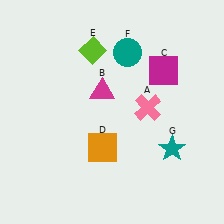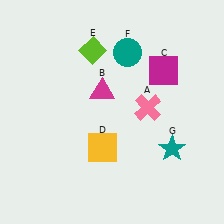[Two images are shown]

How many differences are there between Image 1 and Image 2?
There is 1 difference between the two images.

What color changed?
The square (D) changed from orange in Image 1 to yellow in Image 2.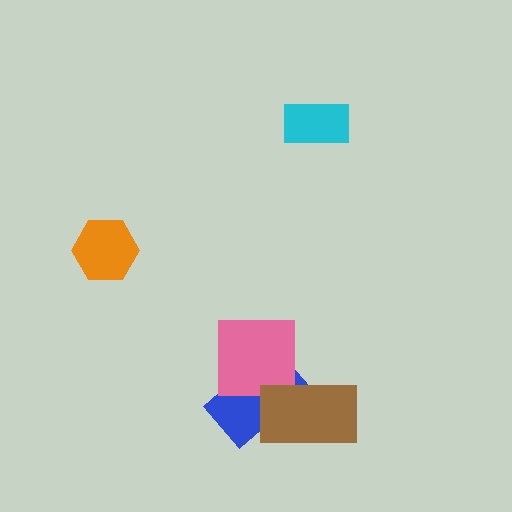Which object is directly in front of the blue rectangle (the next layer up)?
The pink square is directly in front of the blue rectangle.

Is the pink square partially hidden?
Yes, it is partially covered by another shape.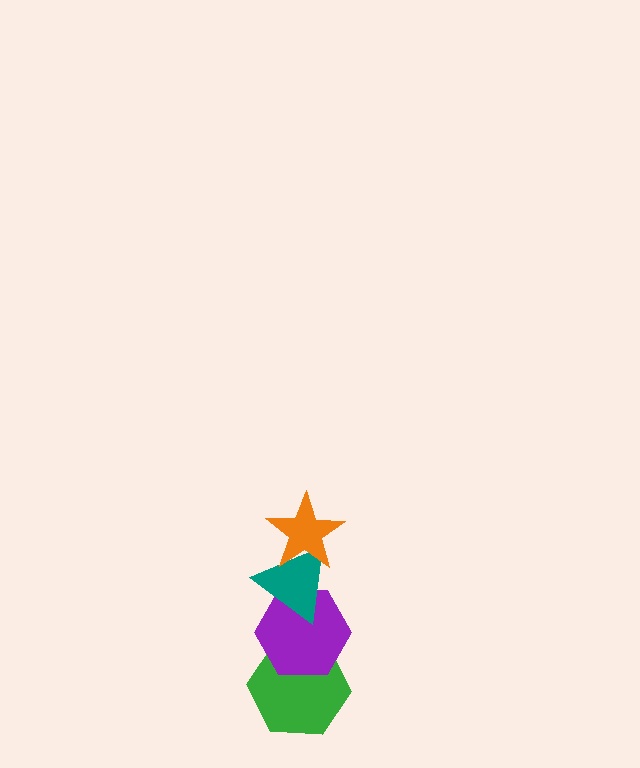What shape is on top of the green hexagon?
The purple hexagon is on top of the green hexagon.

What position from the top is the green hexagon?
The green hexagon is 4th from the top.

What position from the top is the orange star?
The orange star is 1st from the top.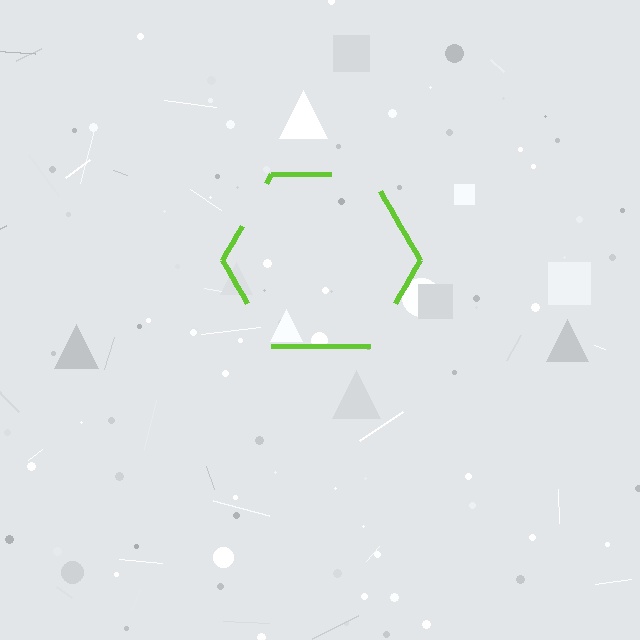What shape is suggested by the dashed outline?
The dashed outline suggests a hexagon.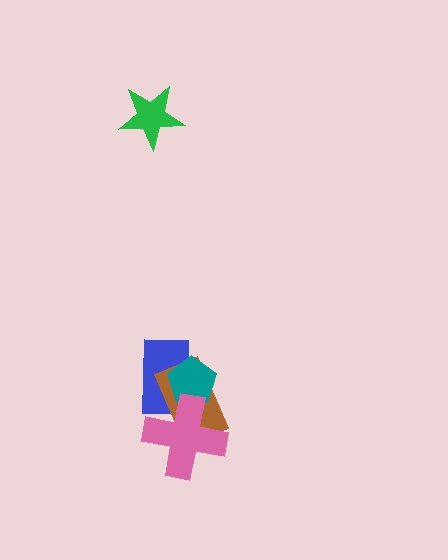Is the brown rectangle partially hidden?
Yes, it is partially covered by another shape.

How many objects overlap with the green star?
0 objects overlap with the green star.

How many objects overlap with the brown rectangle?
3 objects overlap with the brown rectangle.